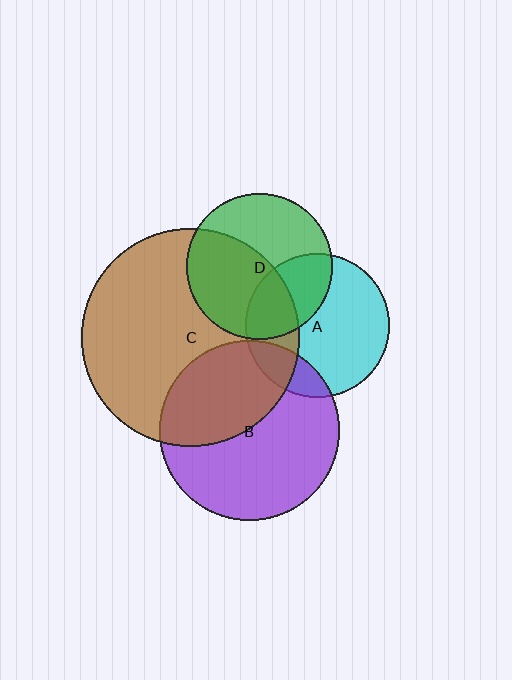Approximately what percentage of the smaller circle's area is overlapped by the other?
Approximately 30%.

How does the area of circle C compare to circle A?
Approximately 2.3 times.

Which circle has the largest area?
Circle C (brown).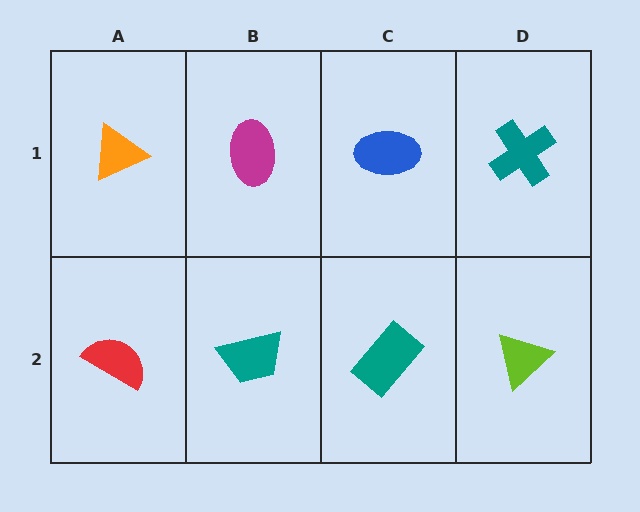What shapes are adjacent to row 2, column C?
A blue ellipse (row 1, column C), a teal trapezoid (row 2, column B), a lime triangle (row 2, column D).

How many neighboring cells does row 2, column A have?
2.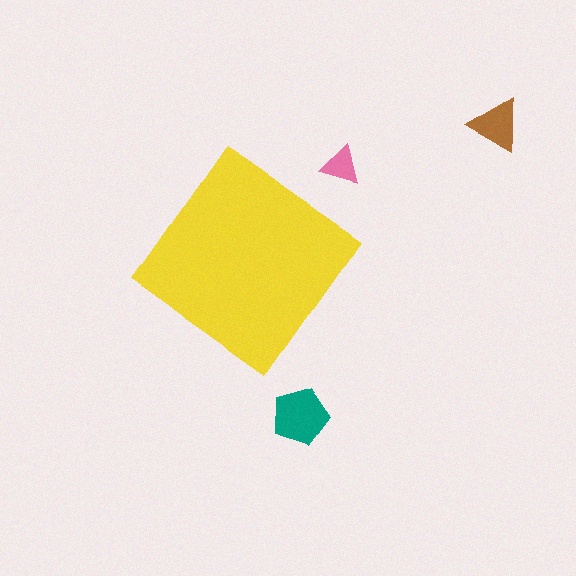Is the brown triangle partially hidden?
No, the brown triangle is fully visible.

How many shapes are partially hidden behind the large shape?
0 shapes are partially hidden.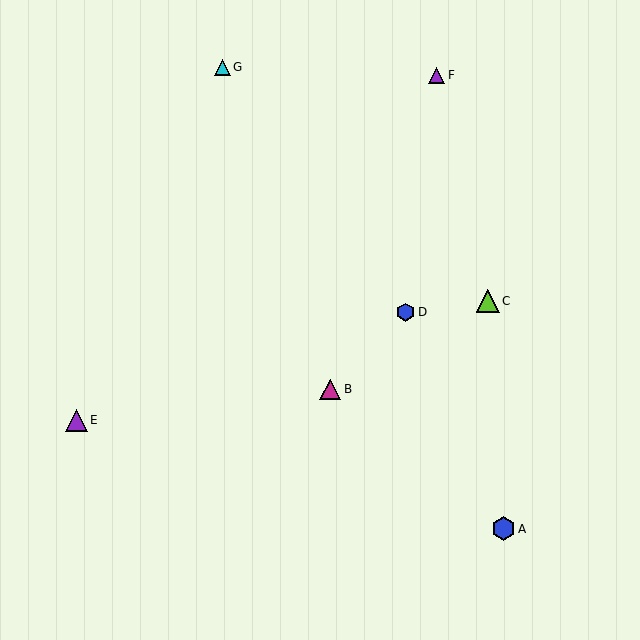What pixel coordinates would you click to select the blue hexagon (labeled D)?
Click at (406, 312) to select the blue hexagon D.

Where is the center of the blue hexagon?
The center of the blue hexagon is at (406, 312).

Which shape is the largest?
The blue hexagon (labeled A) is the largest.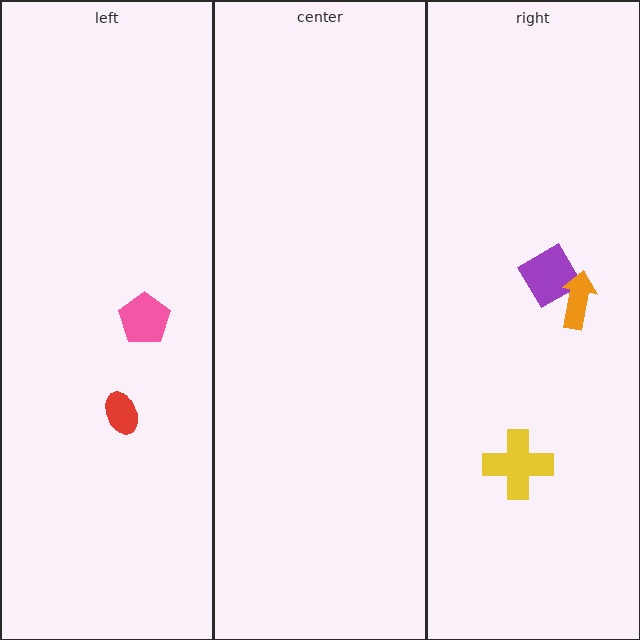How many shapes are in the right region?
3.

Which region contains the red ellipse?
The left region.